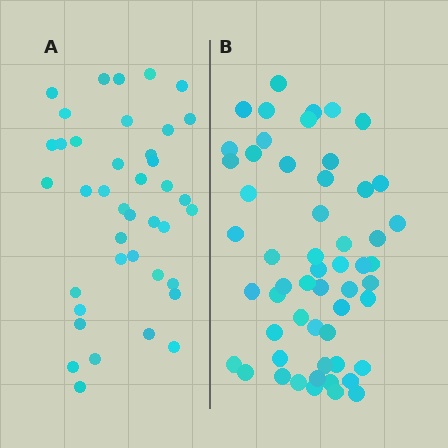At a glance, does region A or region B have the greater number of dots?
Region B (the right region) has more dots.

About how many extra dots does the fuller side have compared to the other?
Region B has approximately 15 more dots than region A.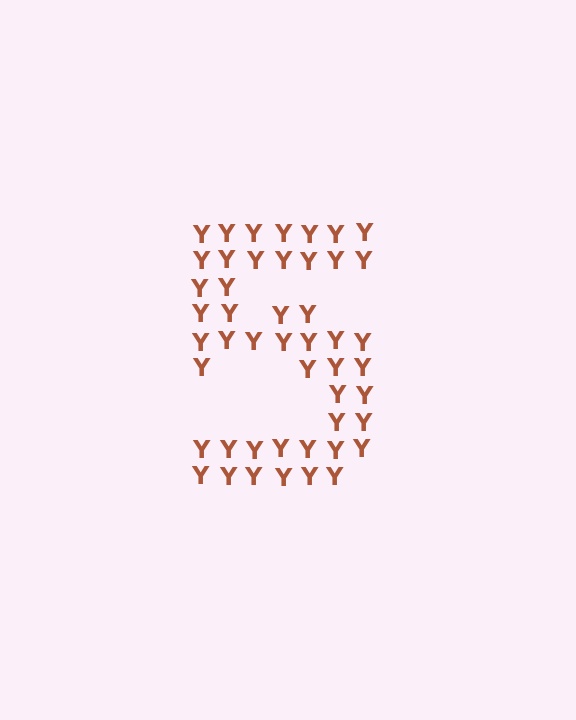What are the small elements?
The small elements are letter Y's.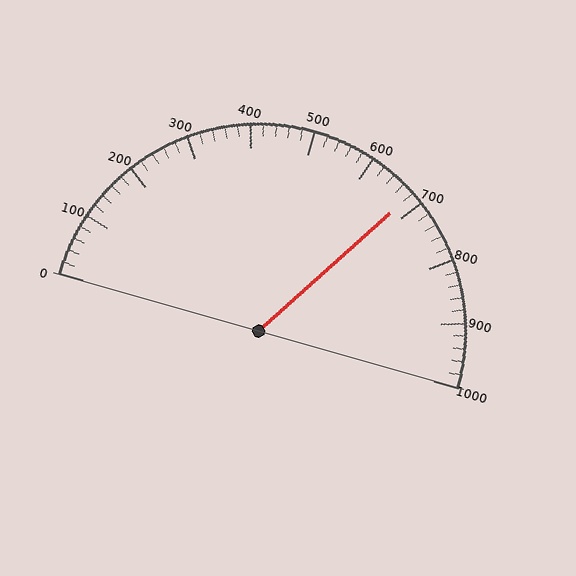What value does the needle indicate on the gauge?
The needle indicates approximately 680.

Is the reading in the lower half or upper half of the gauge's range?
The reading is in the upper half of the range (0 to 1000).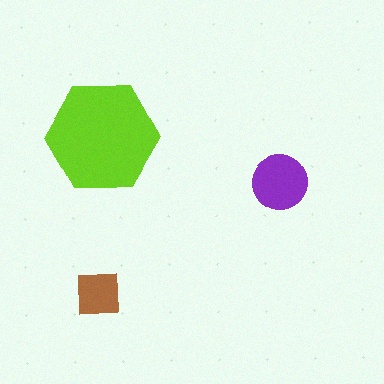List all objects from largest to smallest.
The lime hexagon, the purple circle, the brown square.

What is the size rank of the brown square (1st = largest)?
3rd.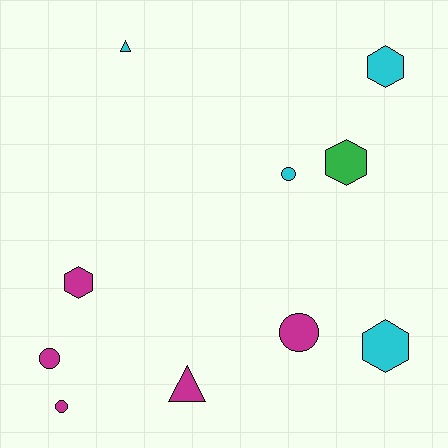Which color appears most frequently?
Magenta, with 5 objects.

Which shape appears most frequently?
Hexagon, with 4 objects.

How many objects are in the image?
There are 10 objects.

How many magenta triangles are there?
There is 1 magenta triangle.